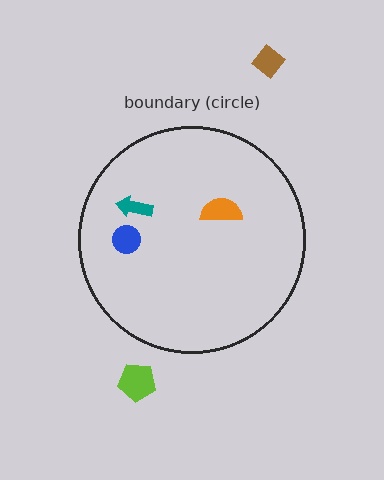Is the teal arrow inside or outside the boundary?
Inside.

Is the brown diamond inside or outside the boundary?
Outside.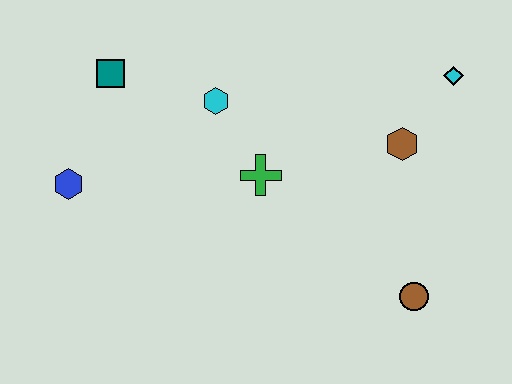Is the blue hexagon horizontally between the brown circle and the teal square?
No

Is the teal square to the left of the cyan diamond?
Yes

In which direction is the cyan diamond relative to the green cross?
The cyan diamond is to the right of the green cross.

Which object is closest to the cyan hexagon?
The green cross is closest to the cyan hexagon.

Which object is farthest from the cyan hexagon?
The brown circle is farthest from the cyan hexagon.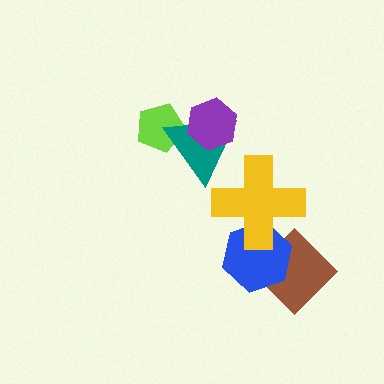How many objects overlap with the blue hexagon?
2 objects overlap with the blue hexagon.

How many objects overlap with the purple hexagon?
1 object overlaps with the purple hexagon.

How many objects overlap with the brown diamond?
2 objects overlap with the brown diamond.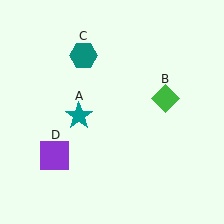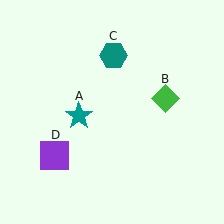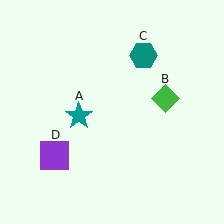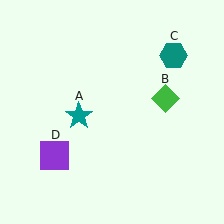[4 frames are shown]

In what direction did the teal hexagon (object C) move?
The teal hexagon (object C) moved right.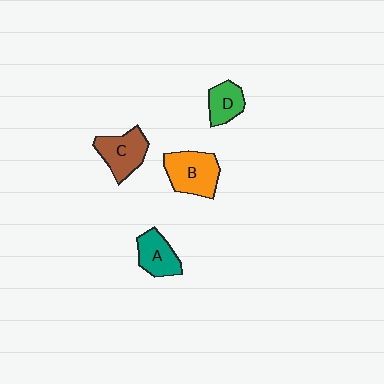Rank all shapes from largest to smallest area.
From largest to smallest: B (orange), C (brown), A (teal), D (green).